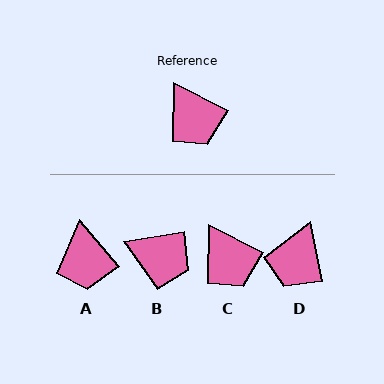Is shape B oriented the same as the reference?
No, it is off by about 37 degrees.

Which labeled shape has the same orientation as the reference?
C.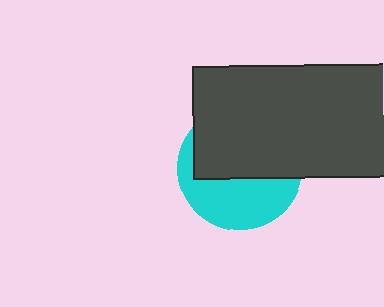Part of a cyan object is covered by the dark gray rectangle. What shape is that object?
It is a circle.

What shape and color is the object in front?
The object in front is a dark gray rectangle.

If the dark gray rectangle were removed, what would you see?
You would see the complete cyan circle.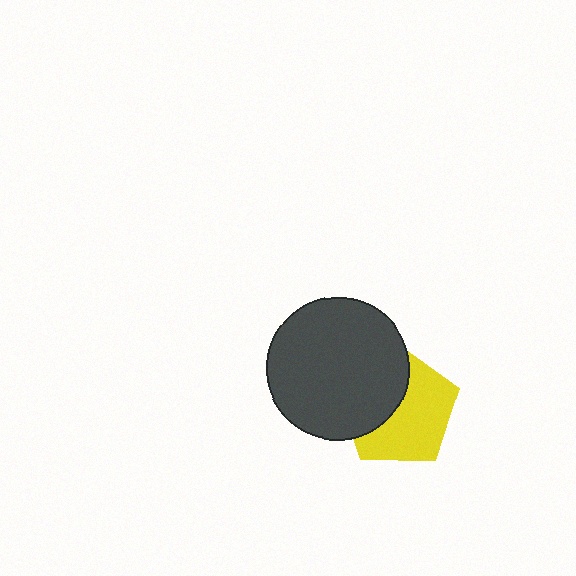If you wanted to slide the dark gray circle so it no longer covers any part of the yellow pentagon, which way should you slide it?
Slide it left — that is the most direct way to separate the two shapes.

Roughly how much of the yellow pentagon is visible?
About half of it is visible (roughly 59%).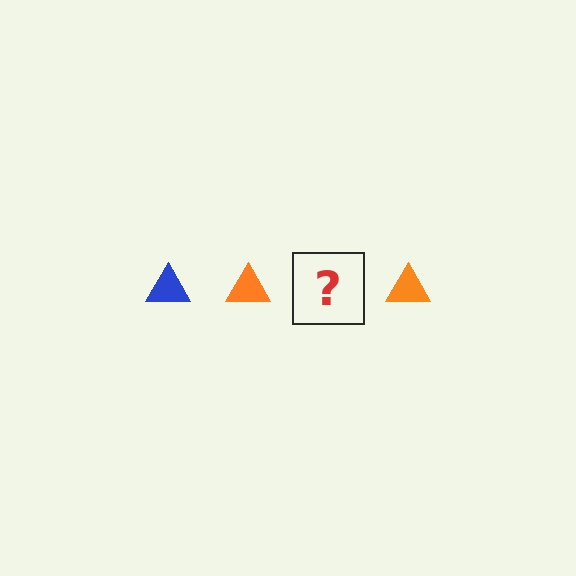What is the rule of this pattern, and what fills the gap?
The rule is that the pattern cycles through blue, orange triangles. The gap should be filled with a blue triangle.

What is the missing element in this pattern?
The missing element is a blue triangle.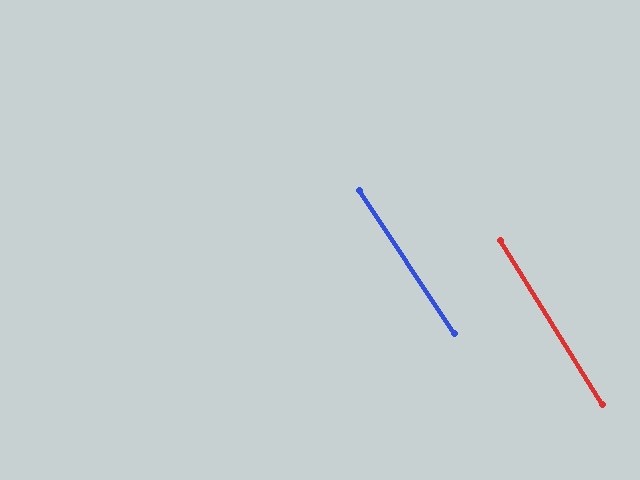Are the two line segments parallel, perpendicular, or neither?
Parallel — their directions differ by only 1.8°.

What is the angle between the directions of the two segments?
Approximately 2 degrees.